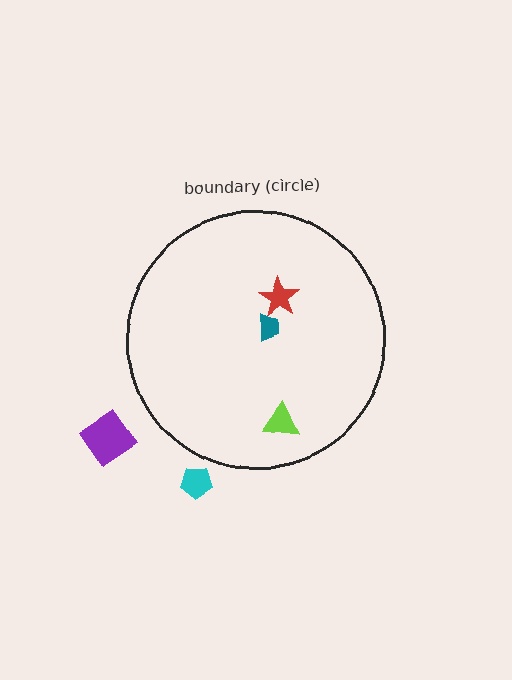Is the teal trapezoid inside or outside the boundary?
Inside.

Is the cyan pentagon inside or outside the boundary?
Outside.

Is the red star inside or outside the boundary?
Inside.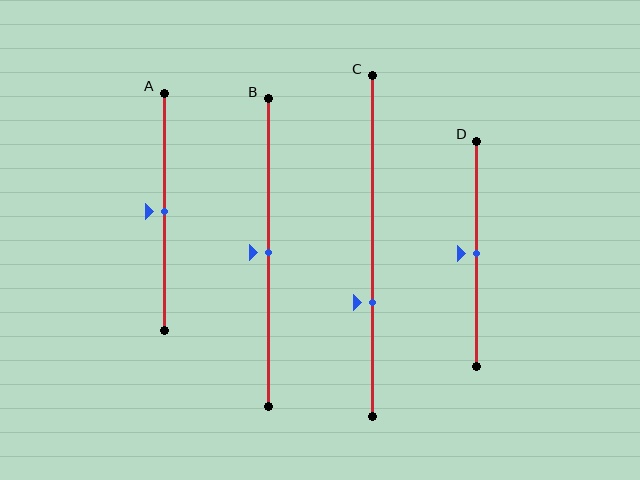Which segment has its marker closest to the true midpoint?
Segment A has its marker closest to the true midpoint.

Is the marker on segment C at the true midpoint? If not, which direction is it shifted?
No, the marker on segment C is shifted downward by about 16% of the segment length.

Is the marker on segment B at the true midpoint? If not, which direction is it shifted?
Yes, the marker on segment B is at the true midpoint.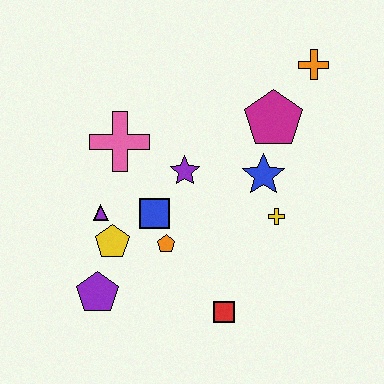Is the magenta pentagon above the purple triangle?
Yes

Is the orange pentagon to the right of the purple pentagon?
Yes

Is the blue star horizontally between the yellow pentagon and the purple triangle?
No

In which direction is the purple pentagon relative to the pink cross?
The purple pentagon is below the pink cross.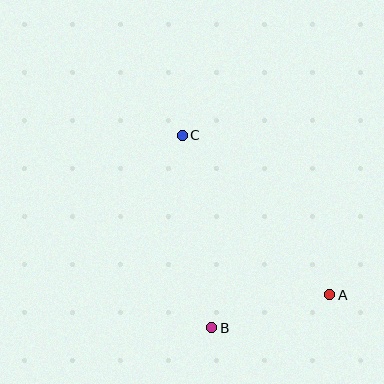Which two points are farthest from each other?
Points A and C are farthest from each other.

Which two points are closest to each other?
Points A and B are closest to each other.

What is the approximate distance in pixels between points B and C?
The distance between B and C is approximately 195 pixels.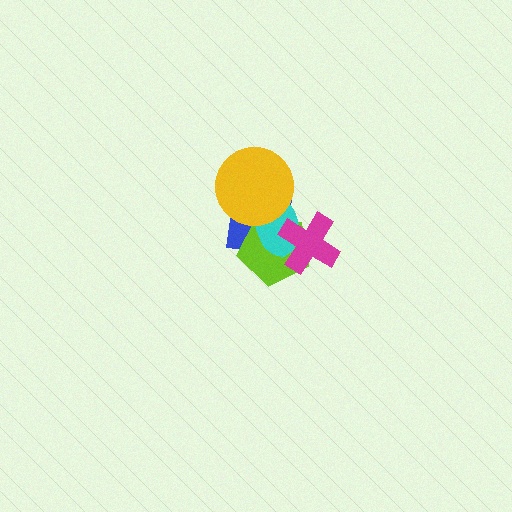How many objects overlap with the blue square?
4 objects overlap with the blue square.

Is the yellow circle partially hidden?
No, no other shape covers it.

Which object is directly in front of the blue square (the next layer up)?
The lime pentagon is directly in front of the blue square.